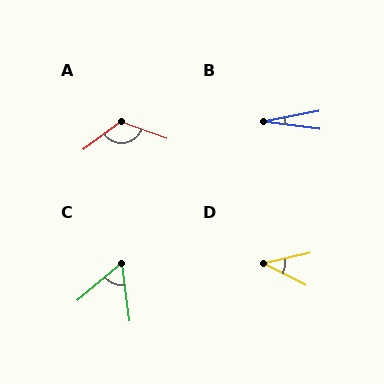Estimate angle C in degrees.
Approximately 58 degrees.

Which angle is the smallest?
B, at approximately 18 degrees.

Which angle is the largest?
A, at approximately 124 degrees.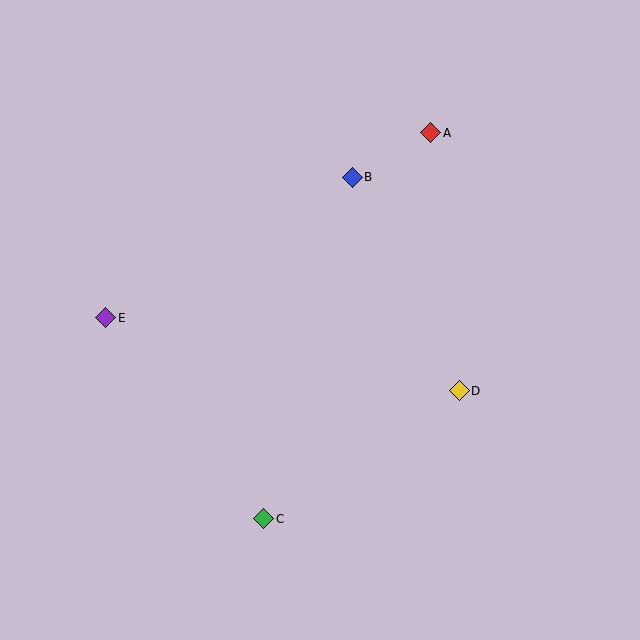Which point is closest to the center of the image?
Point B at (352, 177) is closest to the center.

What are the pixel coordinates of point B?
Point B is at (352, 177).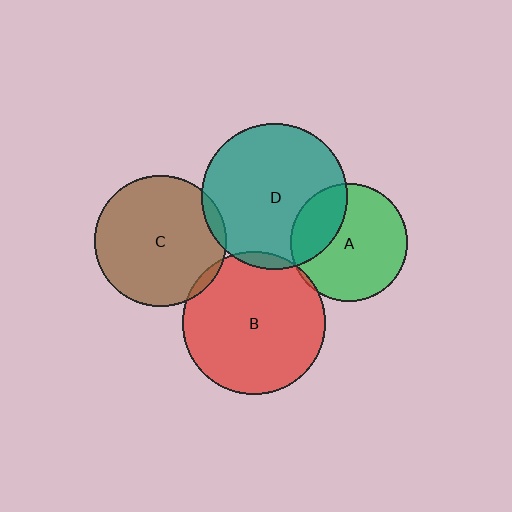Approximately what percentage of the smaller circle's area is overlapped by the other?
Approximately 5%.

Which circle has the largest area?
Circle D (teal).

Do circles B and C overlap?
Yes.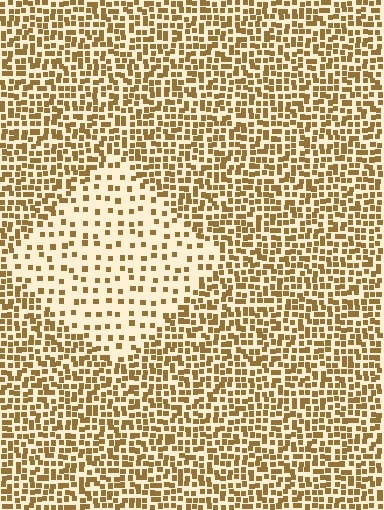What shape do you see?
I see a diamond.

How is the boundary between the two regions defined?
The boundary is defined by a change in element density (approximately 2.6x ratio). All elements are the same color, size, and shape.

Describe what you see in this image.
The image contains small brown elements arranged at two different densities. A diamond-shaped region is visible where the elements are less densely packed than the surrounding area.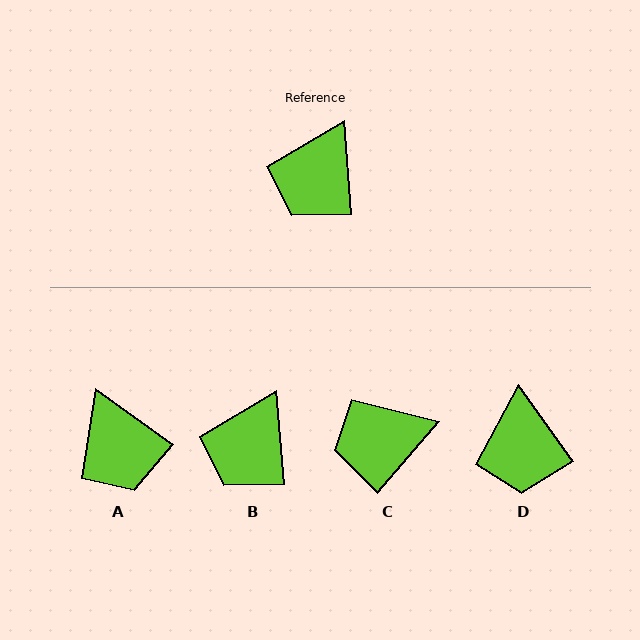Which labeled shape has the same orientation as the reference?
B.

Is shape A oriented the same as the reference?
No, it is off by about 50 degrees.